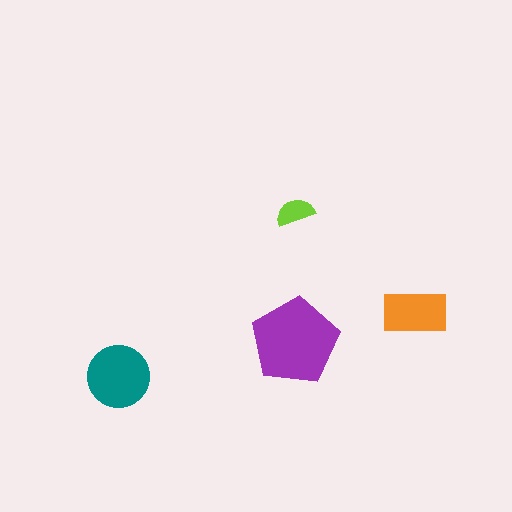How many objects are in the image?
There are 4 objects in the image.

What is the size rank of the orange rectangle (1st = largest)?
3rd.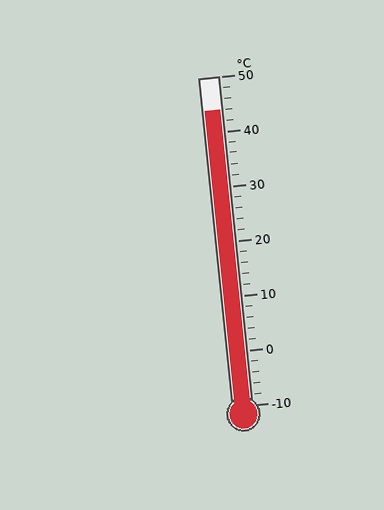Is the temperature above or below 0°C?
The temperature is above 0°C.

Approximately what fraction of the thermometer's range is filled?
The thermometer is filled to approximately 90% of its range.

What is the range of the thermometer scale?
The thermometer scale ranges from -10°C to 50°C.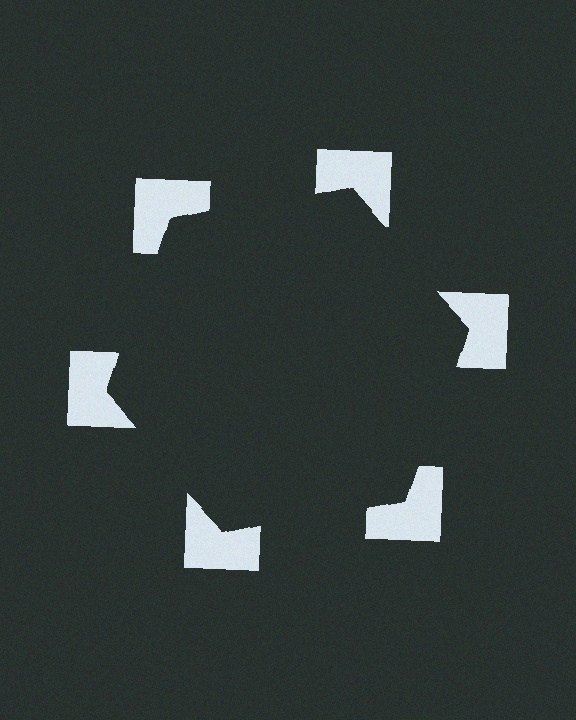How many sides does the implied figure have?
6 sides.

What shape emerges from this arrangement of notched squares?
An illusory hexagon — its edges are inferred from the aligned wedge cuts in the notched squares, not physically drawn.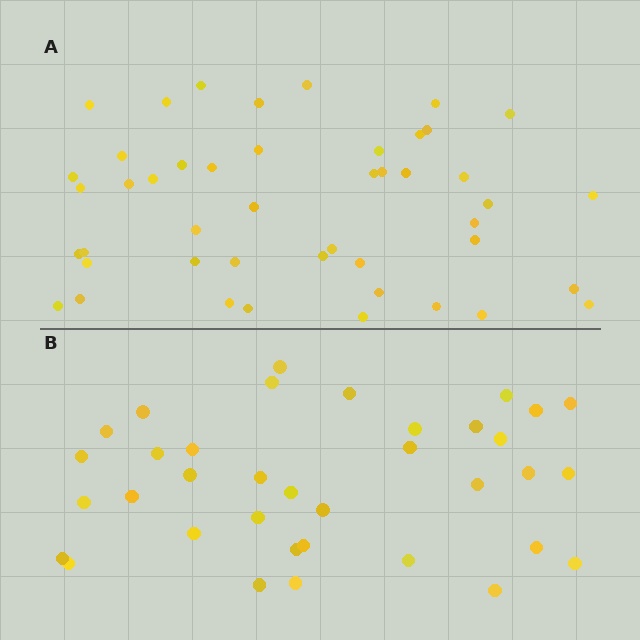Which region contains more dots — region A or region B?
Region A (the top region) has more dots.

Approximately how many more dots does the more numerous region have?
Region A has roughly 10 or so more dots than region B.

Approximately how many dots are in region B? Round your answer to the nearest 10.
About 40 dots. (The exact count is 36, which rounds to 40.)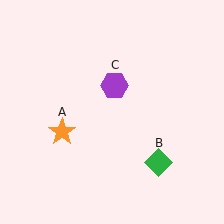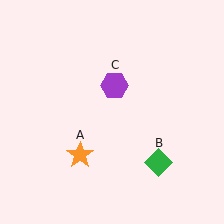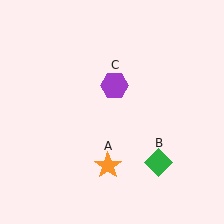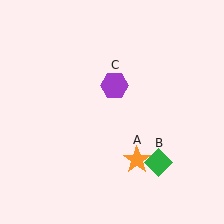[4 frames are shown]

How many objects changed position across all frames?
1 object changed position: orange star (object A).